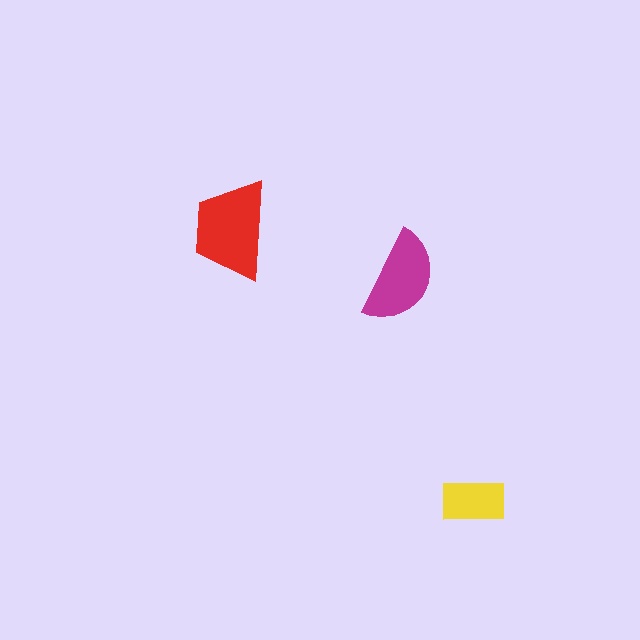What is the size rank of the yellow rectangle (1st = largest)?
3rd.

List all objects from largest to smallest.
The red trapezoid, the magenta semicircle, the yellow rectangle.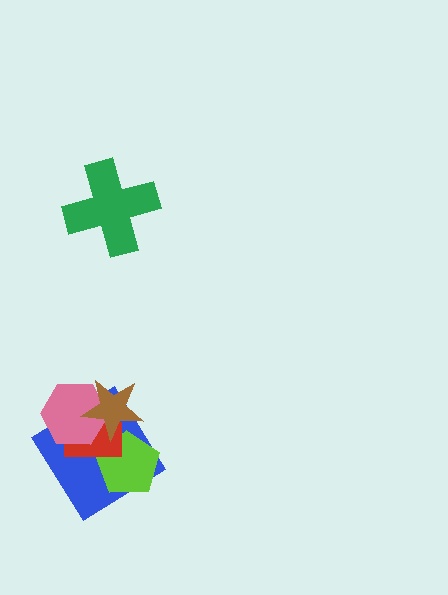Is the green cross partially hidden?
No, no other shape covers it.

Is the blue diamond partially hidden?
Yes, it is partially covered by another shape.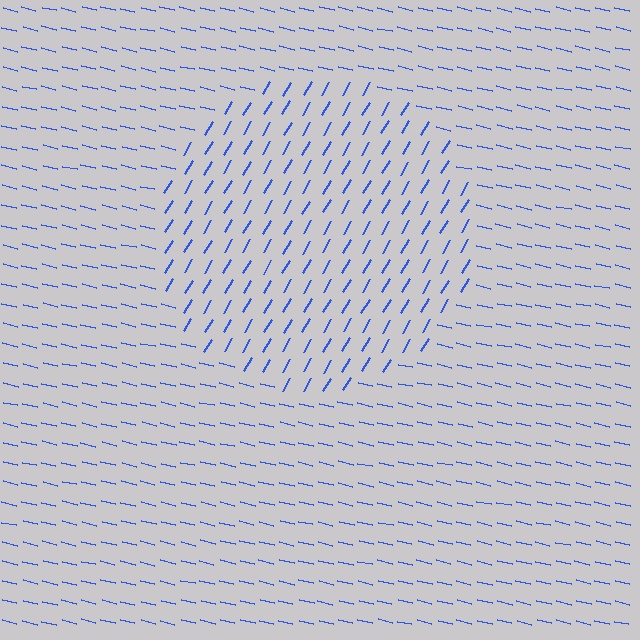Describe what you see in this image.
The image is filled with small blue line segments. A circle region in the image has lines oriented differently from the surrounding lines, creating a visible texture boundary.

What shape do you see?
I see a circle.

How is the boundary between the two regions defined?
The boundary is defined purely by a change in line orientation (approximately 73 degrees difference). All lines are the same color and thickness.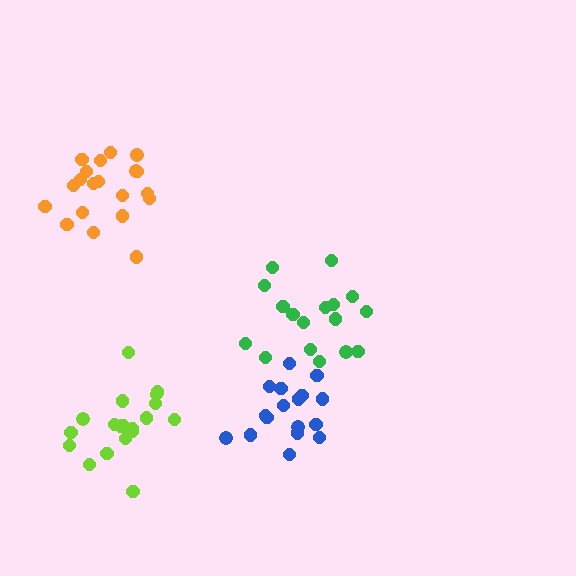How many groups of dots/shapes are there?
There are 4 groups.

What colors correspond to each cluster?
The clusters are colored: blue, green, lime, orange.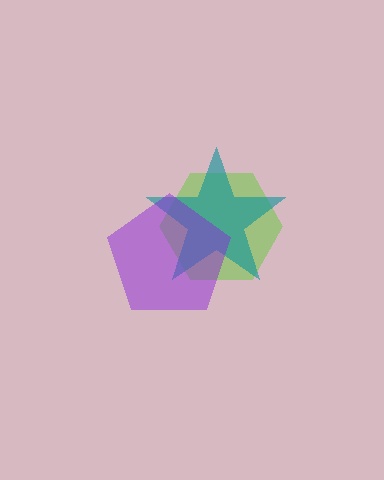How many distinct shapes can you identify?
There are 3 distinct shapes: a lime hexagon, a teal star, a purple pentagon.